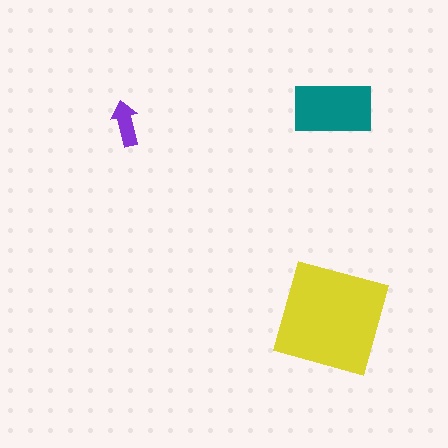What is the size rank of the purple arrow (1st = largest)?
3rd.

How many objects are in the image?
There are 3 objects in the image.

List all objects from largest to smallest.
The yellow square, the teal rectangle, the purple arrow.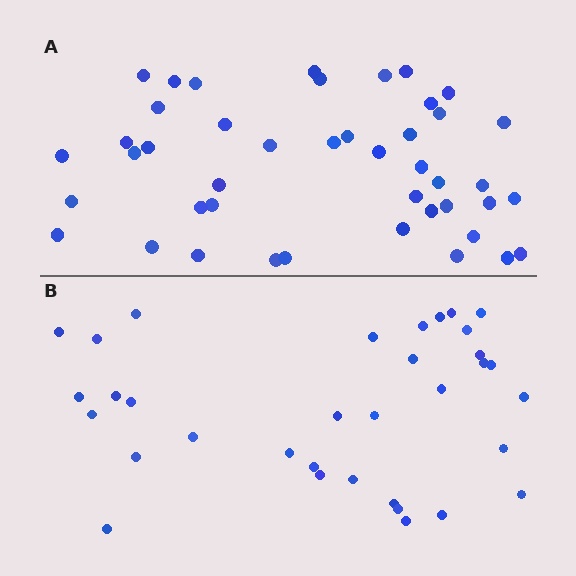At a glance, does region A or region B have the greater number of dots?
Region A (the top region) has more dots.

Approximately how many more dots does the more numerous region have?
Region A has roughly 10 or so more dots than region B.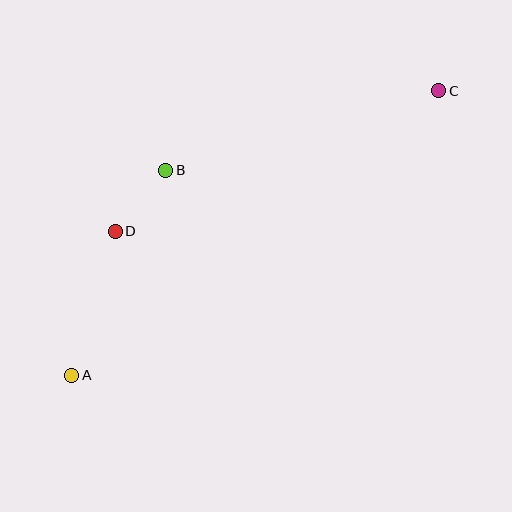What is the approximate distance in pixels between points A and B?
The distance between A and B is approximately 225 pixels.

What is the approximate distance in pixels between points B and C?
The distance between B and C is approximately 284 pixels.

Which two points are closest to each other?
Points B and D are closest to each other.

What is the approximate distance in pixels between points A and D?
The distance between A and D is approximately 151 pixels.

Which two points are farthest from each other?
Points A and C are farthest from each other.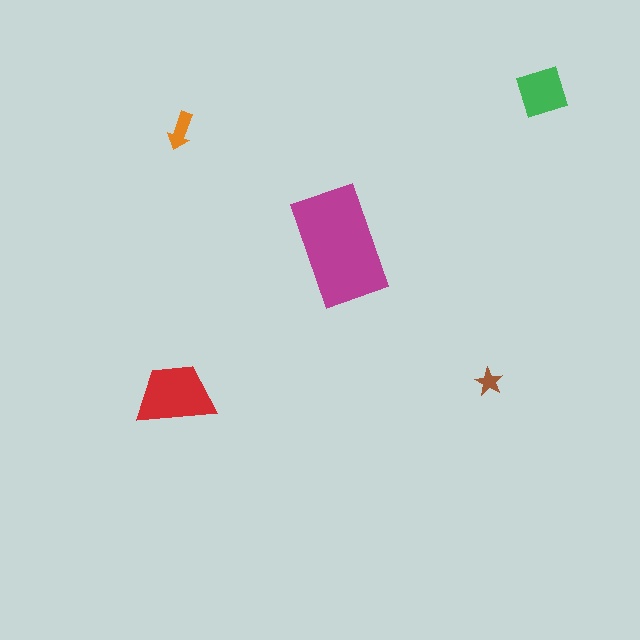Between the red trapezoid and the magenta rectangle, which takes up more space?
The magenta rectangle.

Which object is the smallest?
The brown star.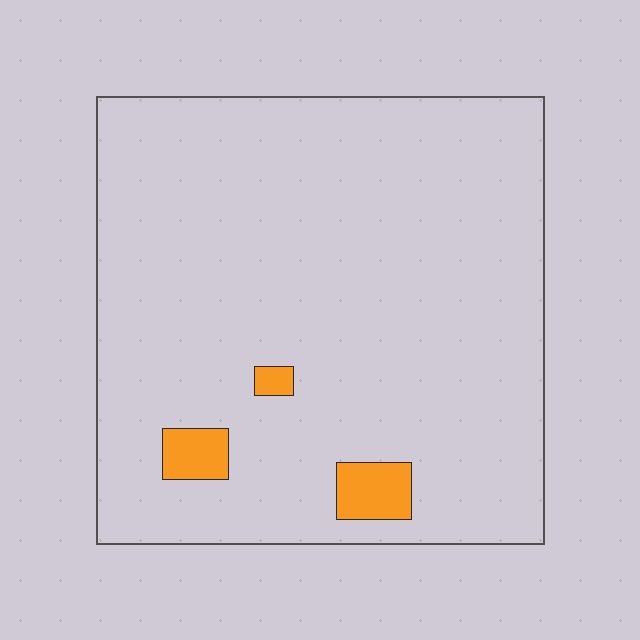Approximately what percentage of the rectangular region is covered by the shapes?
Approximately 5%.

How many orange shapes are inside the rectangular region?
3.